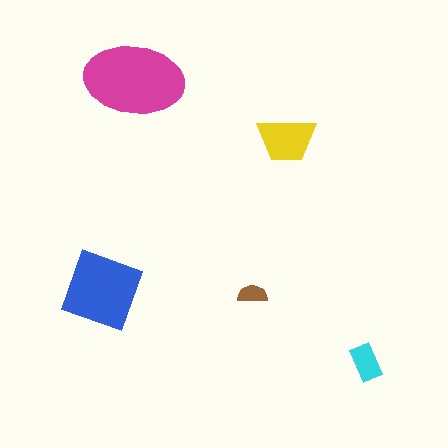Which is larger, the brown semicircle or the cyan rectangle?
The cyan rectangle.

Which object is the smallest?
The brown semicircle.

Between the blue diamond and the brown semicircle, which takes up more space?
The blue diamond.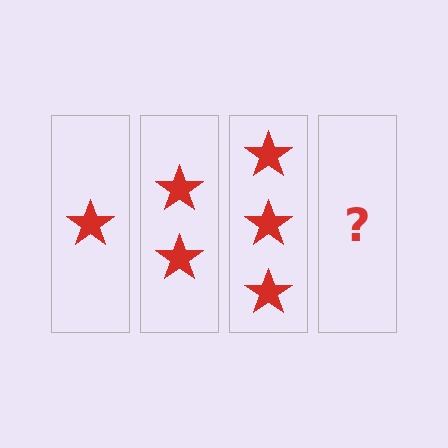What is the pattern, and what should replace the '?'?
The pattern is that each step adds one more star. The '?' should be 4 stars.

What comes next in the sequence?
The next element should be 4 stars.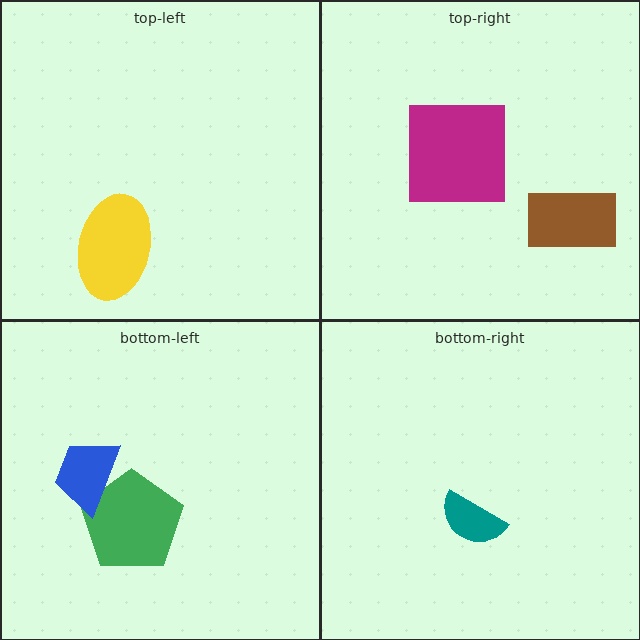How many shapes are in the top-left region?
1.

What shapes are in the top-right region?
The magenta square, the brown rectangle.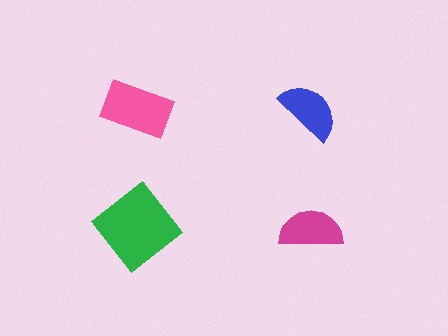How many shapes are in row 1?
2 shapes.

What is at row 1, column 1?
A pink rectangle.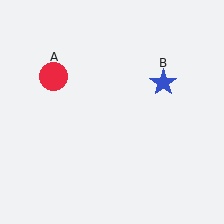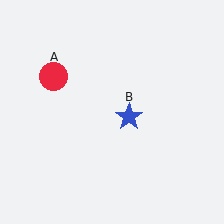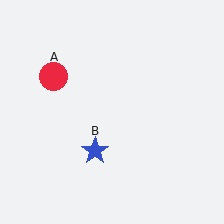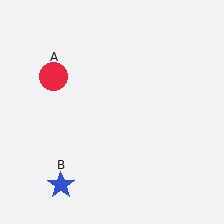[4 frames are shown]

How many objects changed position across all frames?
1 object changed position: blue star (object B).